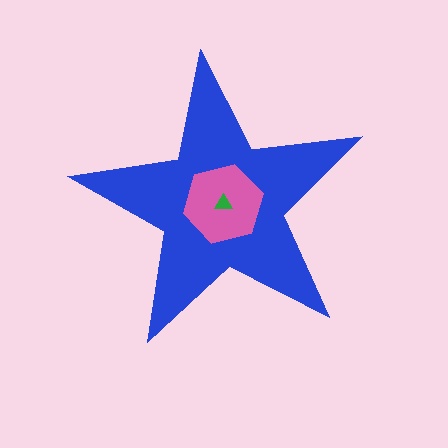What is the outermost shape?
The blue star.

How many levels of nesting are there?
3.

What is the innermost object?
The green triangle.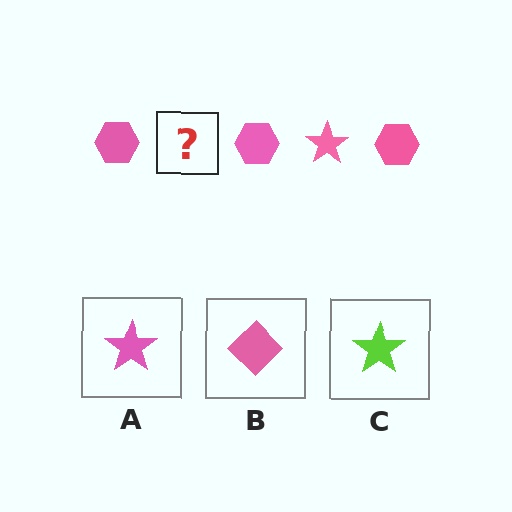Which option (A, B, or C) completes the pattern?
A.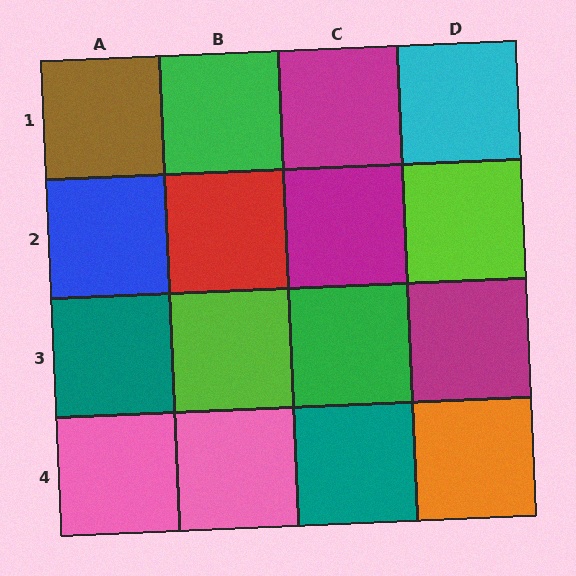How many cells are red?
1 cell is red.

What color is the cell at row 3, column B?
Lime.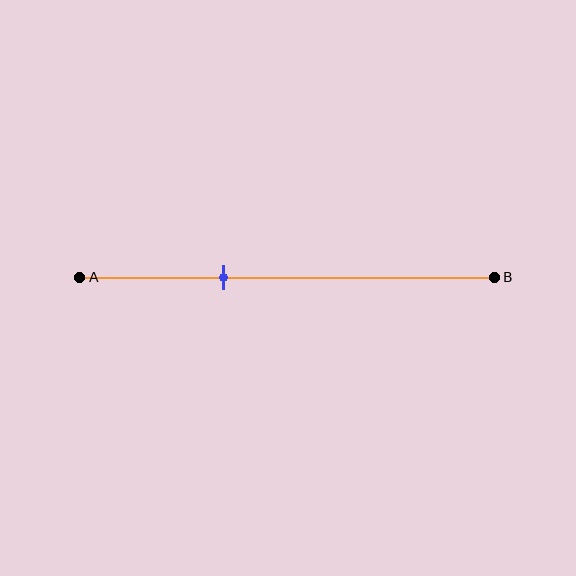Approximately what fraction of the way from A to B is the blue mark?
The blue mark is approximately 35% of the way from A to B.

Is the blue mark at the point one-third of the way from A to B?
Yes, the mark is approximately at the one-third point.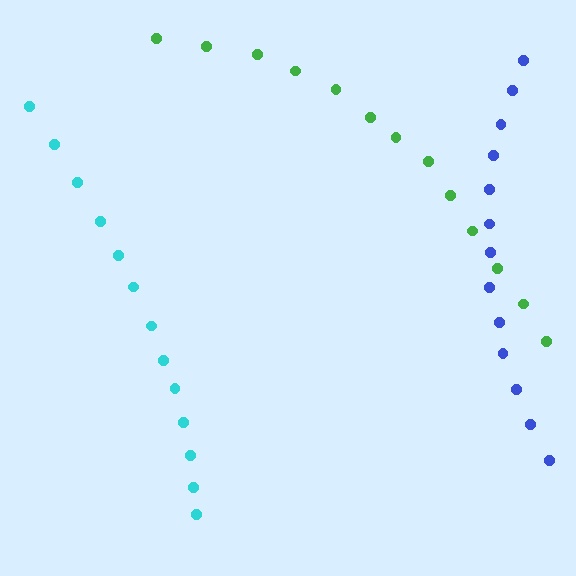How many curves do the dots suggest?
There are 3 distinct paths.